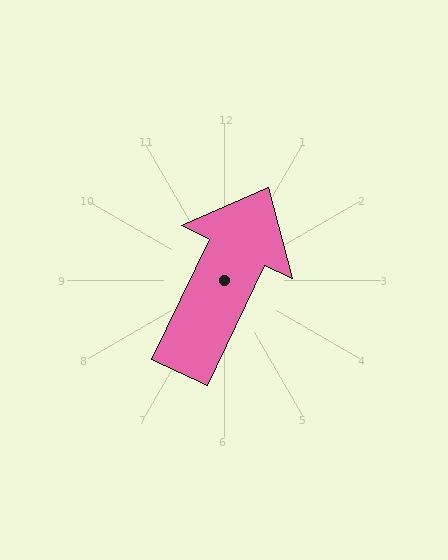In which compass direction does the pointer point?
Northeast.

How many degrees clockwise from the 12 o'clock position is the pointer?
Approximately 26 degrees.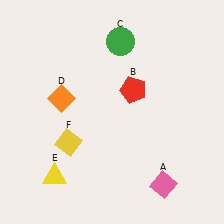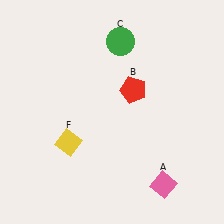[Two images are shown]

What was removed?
The orange diamond (D), the yellow triangle (E) were removed in Image 2.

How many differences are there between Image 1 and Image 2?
There are 2 differences between the two images.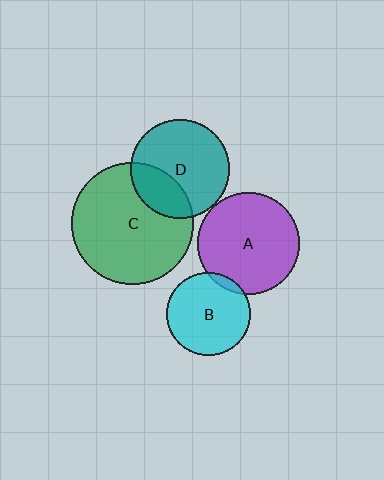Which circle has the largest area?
Circle C (green).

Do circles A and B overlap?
Yes.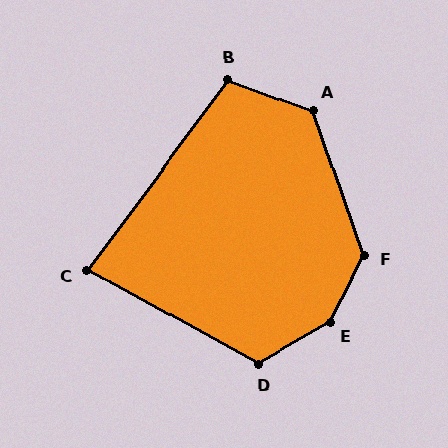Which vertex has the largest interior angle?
E, at approximately 148 degrees.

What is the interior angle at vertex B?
Approximately 107 degrees (obtuse).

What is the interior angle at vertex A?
Approximately 129 degrees (obtuse).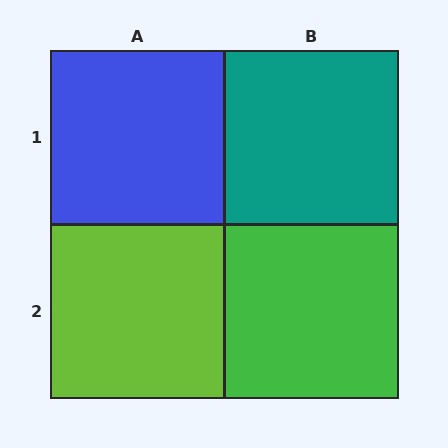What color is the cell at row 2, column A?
Lime.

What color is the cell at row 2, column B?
Green.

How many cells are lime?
1 cell is lime.